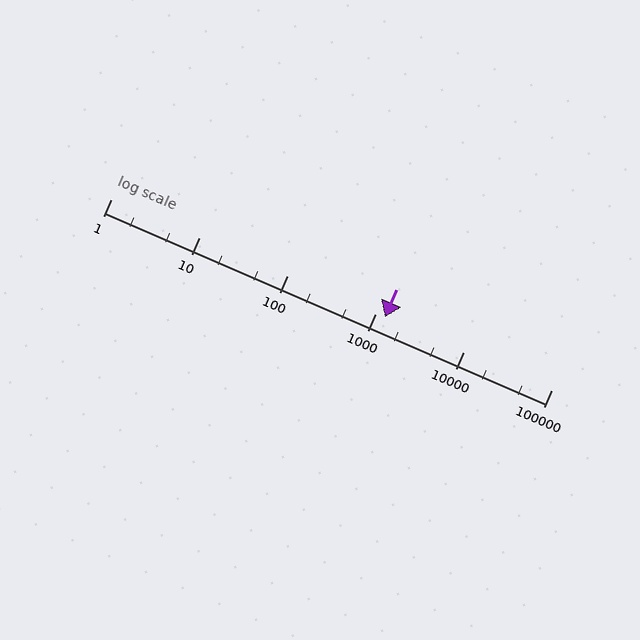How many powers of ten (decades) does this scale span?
The scale spans 5 decades, from 1 to 100000.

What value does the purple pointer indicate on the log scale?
The pointer indicates approximately 1300.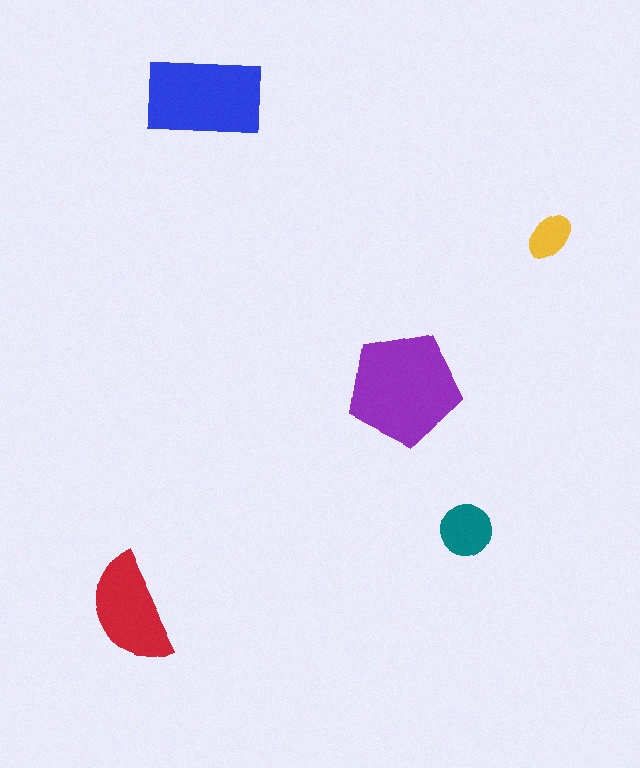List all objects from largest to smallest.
The purple pentagon, the blue rectangle, the red semicircle, the teal circle, the yellow ellipse.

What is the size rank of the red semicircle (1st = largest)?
3rd.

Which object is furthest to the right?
The yellow ellipse is rightmost.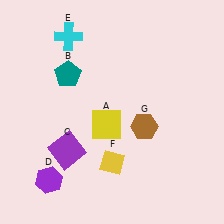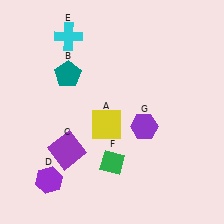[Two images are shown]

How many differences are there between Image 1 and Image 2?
There are 2 differences between the two images.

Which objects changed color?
F changed from yellow to green. G changed from brown to purple.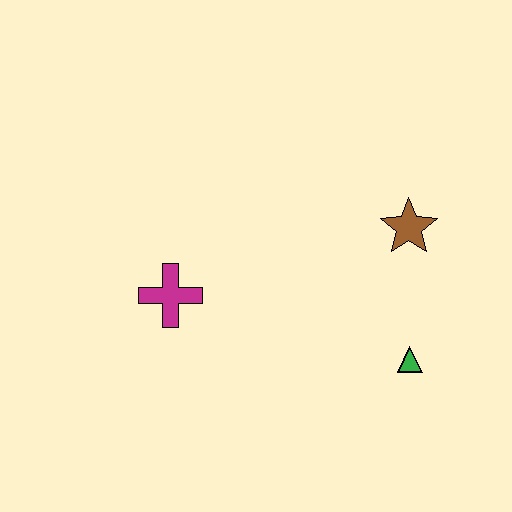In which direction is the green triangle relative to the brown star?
The green triangle is below the brown star.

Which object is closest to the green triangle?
The brown star is closest to the green triangle.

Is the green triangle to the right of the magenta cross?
Yes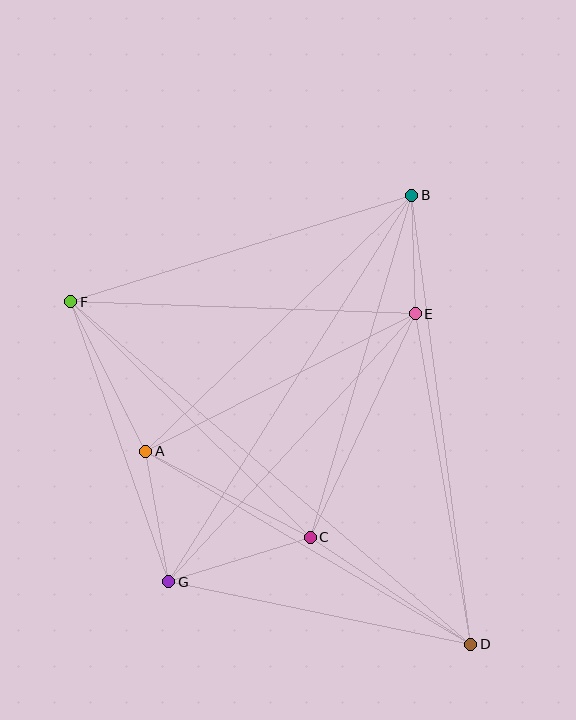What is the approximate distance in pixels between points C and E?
The distance between C and E is approximately 247 pixels.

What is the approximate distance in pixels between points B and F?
The distance between B and F is approximately 357 pixels.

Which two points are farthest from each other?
Points D and F are farthest from each other.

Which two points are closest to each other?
Points B and E are closest to each other.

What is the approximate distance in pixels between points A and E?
The distance between A and E is approximately 302 pixels.